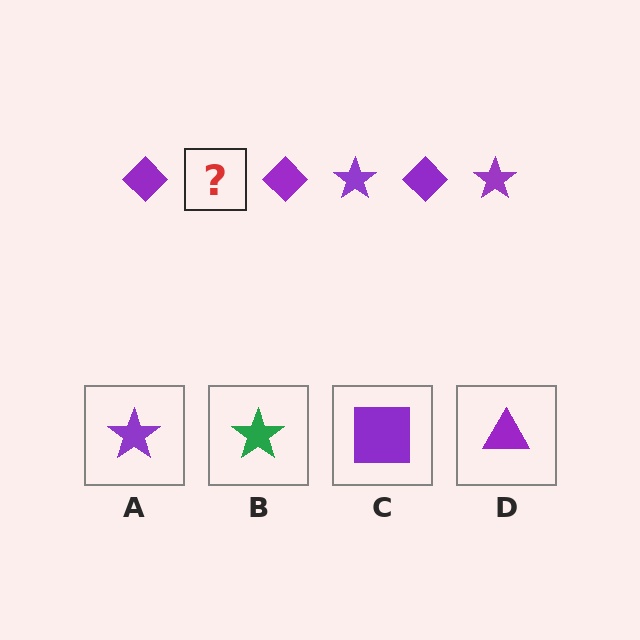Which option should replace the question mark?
Option A.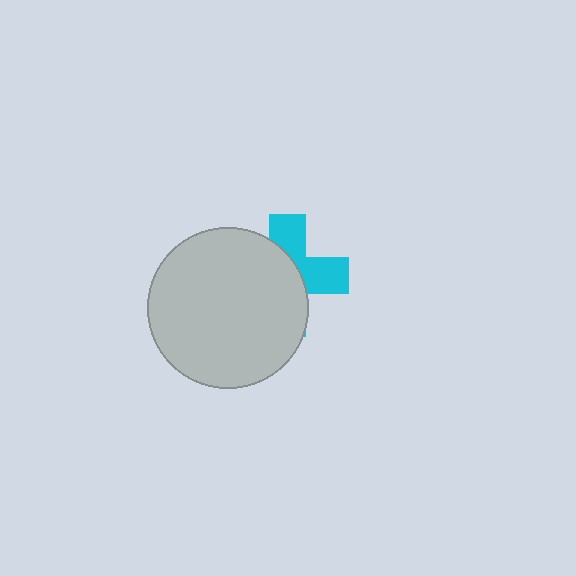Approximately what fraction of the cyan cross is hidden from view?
Roughly 60% of the cyan cross is hidden behind the light gray circle.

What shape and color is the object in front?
The object in front is a light gray circle.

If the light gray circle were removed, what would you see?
You would see the complete cyan cross.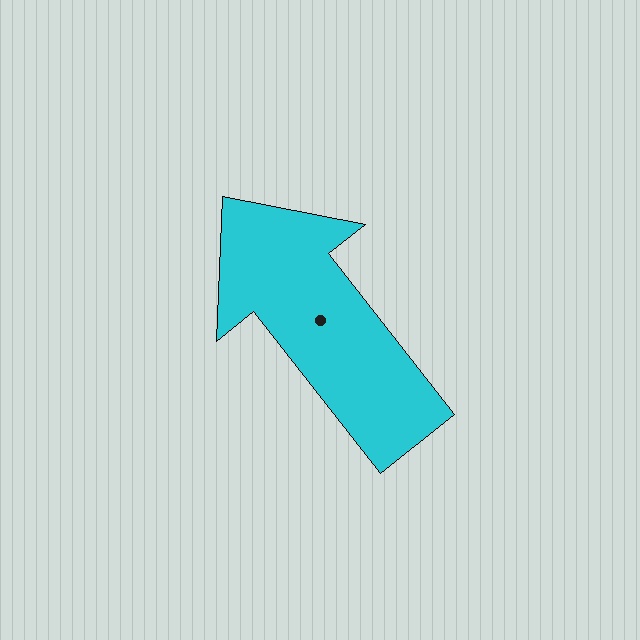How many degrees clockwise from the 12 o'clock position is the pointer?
Approximately 322 degrees.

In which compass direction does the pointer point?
Northwest.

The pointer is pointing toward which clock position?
Roughly 11 o'clock.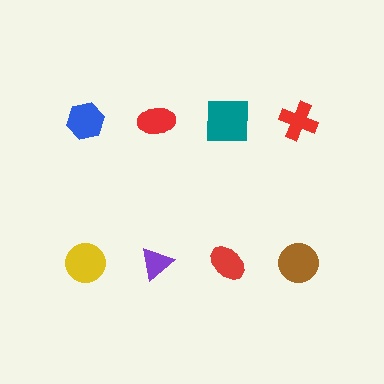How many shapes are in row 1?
4 shapes.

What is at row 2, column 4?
A brown circle.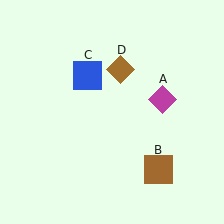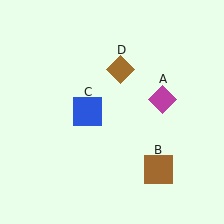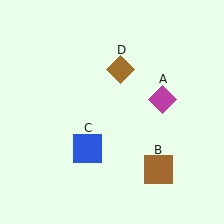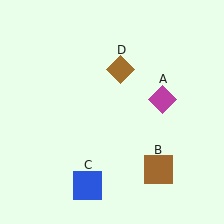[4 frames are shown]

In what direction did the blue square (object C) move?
The blue square (object C) moved down.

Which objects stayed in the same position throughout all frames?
Magenta diamond (object A) and brown square (object B) and brown diamond (object D) remained stationary.